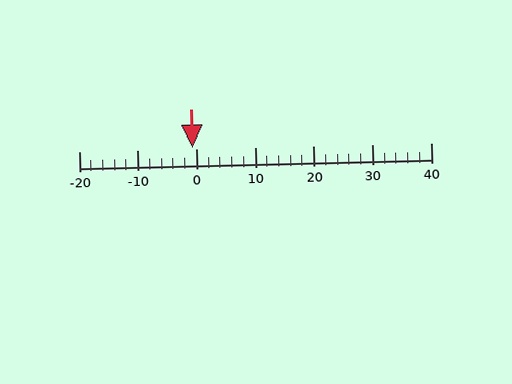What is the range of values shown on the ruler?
The ruler shows values from -20 to 40.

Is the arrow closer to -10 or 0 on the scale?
The arrow is closer to 0.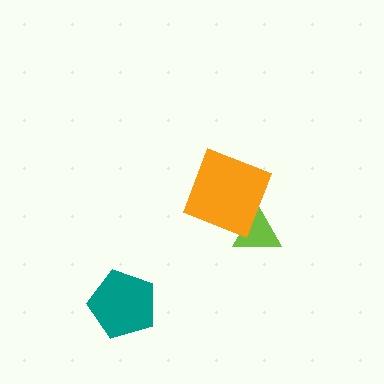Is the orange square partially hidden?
No, no other shape covers it.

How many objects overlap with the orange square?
1 object overlaps with the orange square.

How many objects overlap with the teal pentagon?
0 objects overlap with the teal pentagon.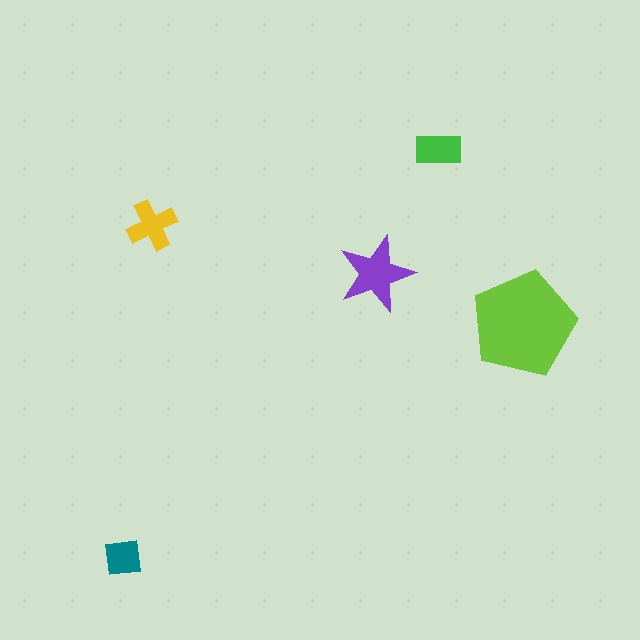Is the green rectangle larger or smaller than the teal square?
Larger.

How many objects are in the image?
There are 5 objects in the image.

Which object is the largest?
The lime pentagon.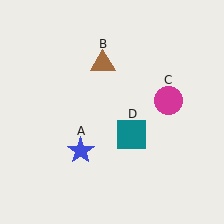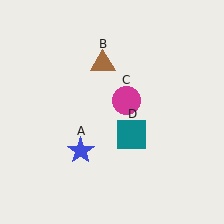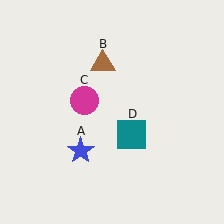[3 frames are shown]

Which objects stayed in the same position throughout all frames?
Blue star (object A) and brown triangle (object B) and teal square (object D) remained stationary.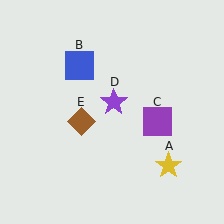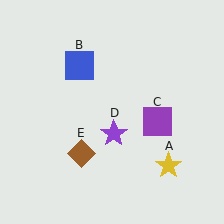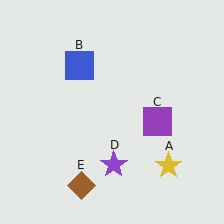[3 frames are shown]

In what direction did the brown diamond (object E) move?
The brown diamond (object E) moved down.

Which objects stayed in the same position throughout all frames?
Yellow star (object A) and blue square (object B) and purple square (object C) remained stationary.